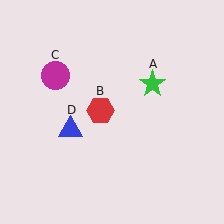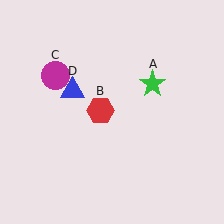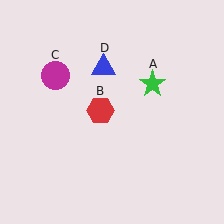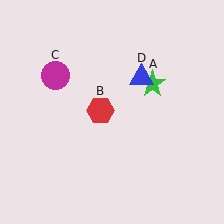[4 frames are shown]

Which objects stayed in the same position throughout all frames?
Green star (object A) and red hexagon (object B) and magenta circle (object C) remained stationary.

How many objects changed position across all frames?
1 object changed position: blue triangle (object D).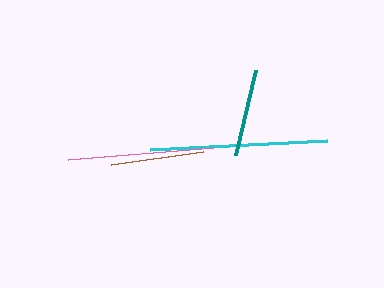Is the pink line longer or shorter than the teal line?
The pink line is longer than the teal line.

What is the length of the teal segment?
The teal segment is approximately 87 pixels long.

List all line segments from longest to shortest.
From longest to shortest: cyan, pink, brown, teal.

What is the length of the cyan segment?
The cyan segment is approximately 178 pixels long.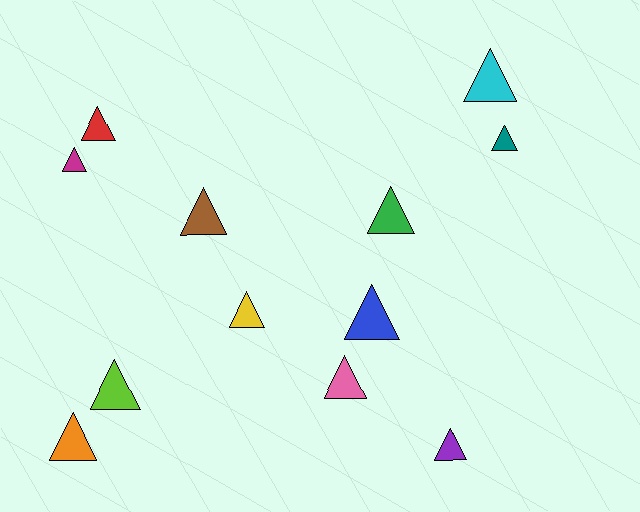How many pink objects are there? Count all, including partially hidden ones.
There is 1 pink object.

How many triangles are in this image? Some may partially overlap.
There are 12 triangles.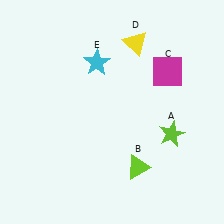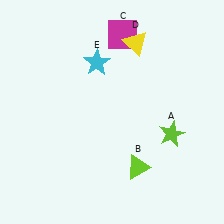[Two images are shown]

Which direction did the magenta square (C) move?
The magenta square (C) moved left.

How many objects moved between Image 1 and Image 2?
1 object moved between the two images.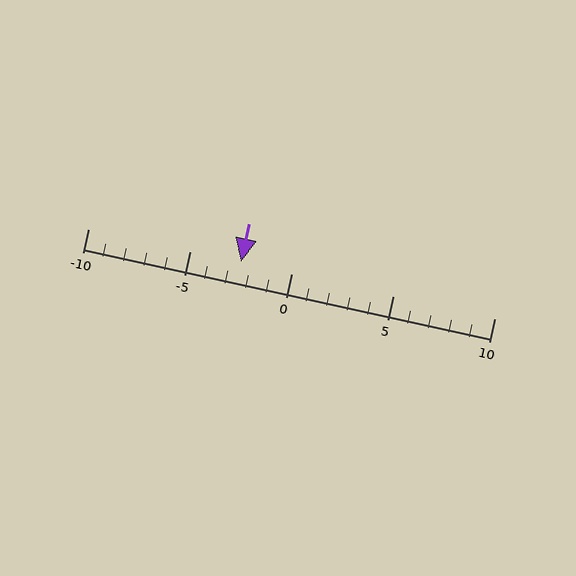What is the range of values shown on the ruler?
The ruler shows values from -10 to 10.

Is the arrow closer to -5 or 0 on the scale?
The arrow is closer to 0.